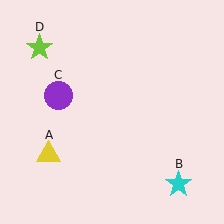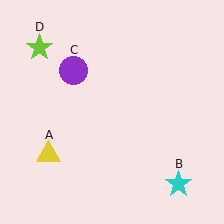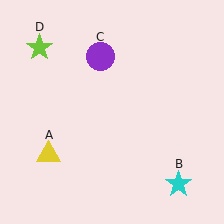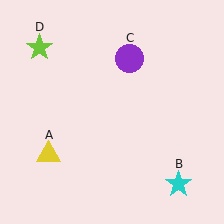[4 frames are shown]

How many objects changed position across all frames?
1 object changed position: purple circle (object C).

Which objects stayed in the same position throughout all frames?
Yellow triangle (object A) and cyan star (object B) and lime star (object D) remained stationary.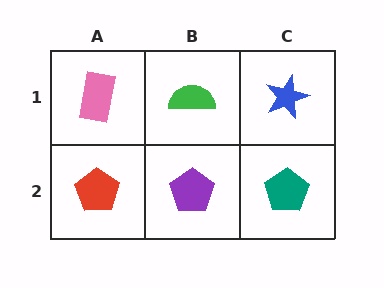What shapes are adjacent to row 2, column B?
A green semicircle (row 1, column B), a red pentagon (row 2, column A), a teal pentagon (row 2, column C).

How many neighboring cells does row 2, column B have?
3.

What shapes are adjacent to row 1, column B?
A purple pentagon (row 2, column B), a pink rectangle (row 1, column A), a blue star (row 1, column C).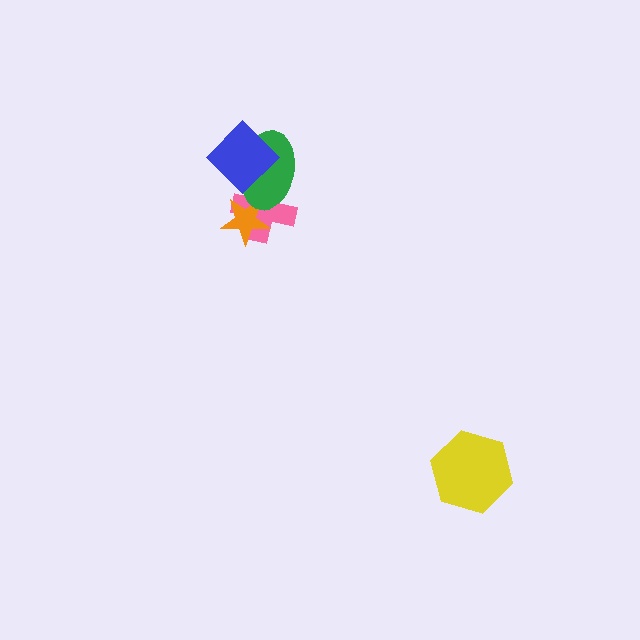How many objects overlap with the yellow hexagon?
0 objects overlap with the yellow hexagon.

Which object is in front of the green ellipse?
The blue diamond is in front of the green ellipse.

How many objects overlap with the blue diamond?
2 objects overlap with the blue diamond.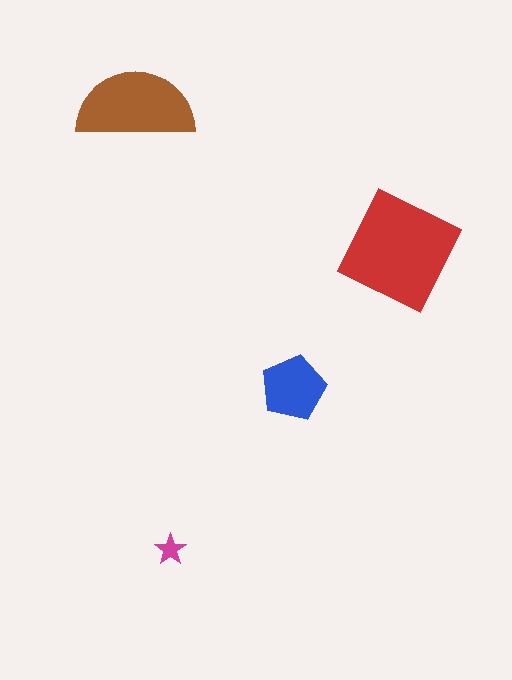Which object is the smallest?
The magenta star.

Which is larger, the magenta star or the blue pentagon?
The blue pentagon.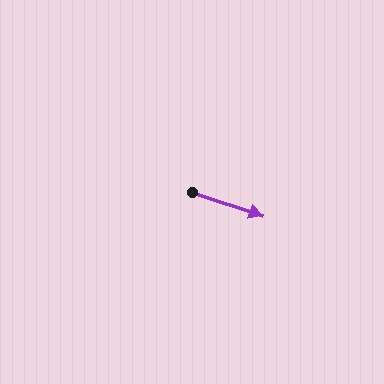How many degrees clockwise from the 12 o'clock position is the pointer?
Approximately 109 degrees.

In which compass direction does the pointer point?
East.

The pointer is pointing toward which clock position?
Roughly 4 o'clock.